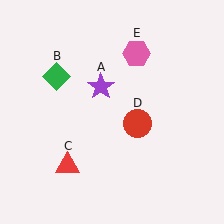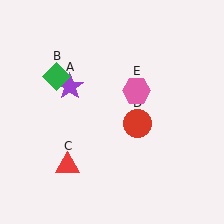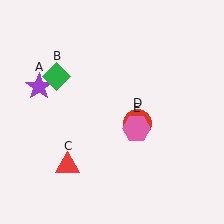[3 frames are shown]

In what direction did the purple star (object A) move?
The purple star (object A) moved left.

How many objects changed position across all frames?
2 objects changed position: purple star (object A), pink hexagon (object E).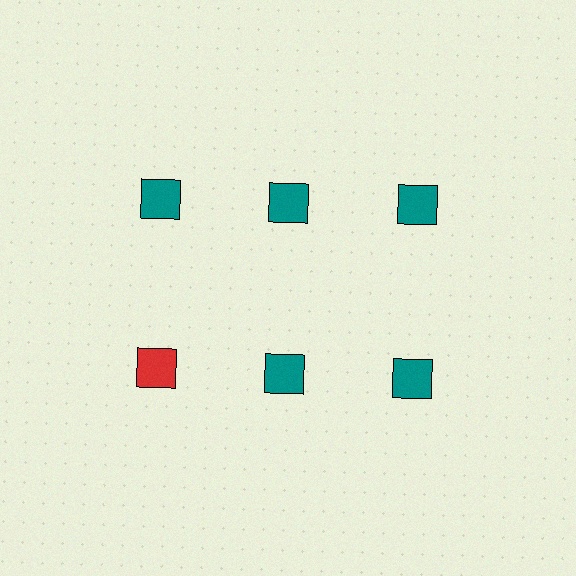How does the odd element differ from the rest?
It has a different color: red instead of teal.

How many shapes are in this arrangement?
There are 6 shapes arranged in a grid pattern.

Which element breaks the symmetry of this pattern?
The red square in the second row, leftmost column breaks the symmetry. All other shapes are teal squares.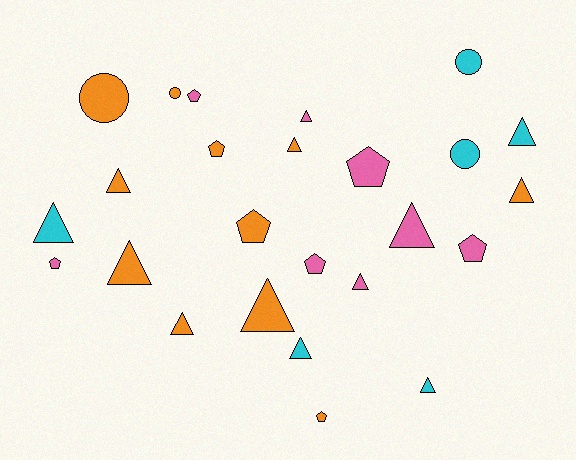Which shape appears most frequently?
Triangle, with 13 objects.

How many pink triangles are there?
There are 3 pink triangles.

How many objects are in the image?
There are 25 objects.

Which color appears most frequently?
Orange, with 11 objects.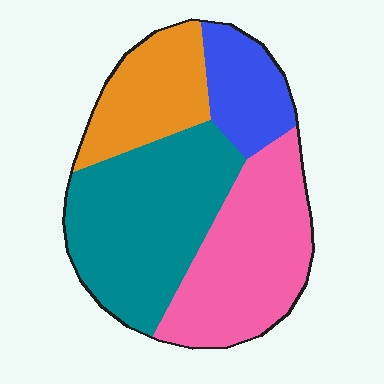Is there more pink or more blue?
Pink.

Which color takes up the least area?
Blue, at roughly 15%.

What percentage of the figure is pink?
Pink covers around 30% of the figure.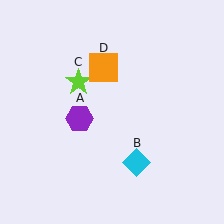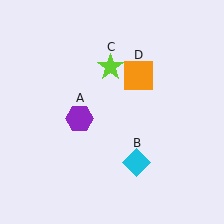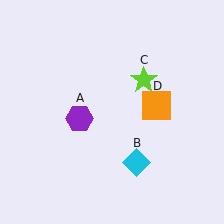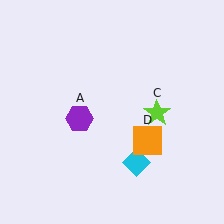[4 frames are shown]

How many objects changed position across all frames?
2 objects changed position: lime star (object C), orange square (object D).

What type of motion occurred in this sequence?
The lime star (object C), orange square (object D) rotated clockwise around the center of the scene.